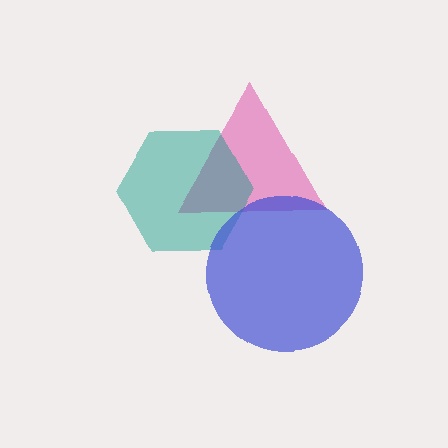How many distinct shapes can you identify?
There are 3 distinct shapes: a pink triangle, a teal hexagon, a blue circle.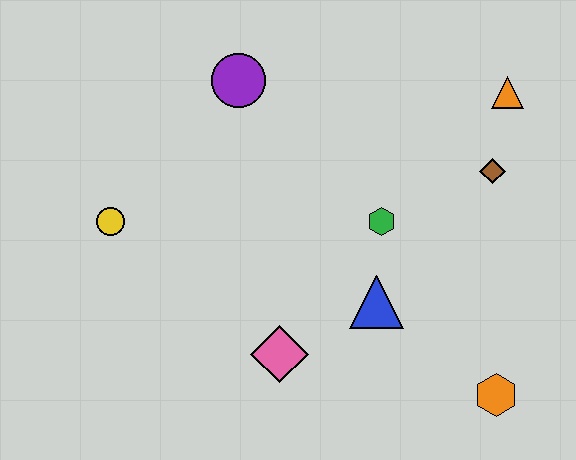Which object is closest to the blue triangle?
The green hexagon is closest to the blue triangle.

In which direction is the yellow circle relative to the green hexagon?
The yellow circle is to the left of the green hexagon.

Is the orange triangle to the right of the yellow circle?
Yes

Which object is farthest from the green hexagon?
The yellow circle is farthest from the green hexagon.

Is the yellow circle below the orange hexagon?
No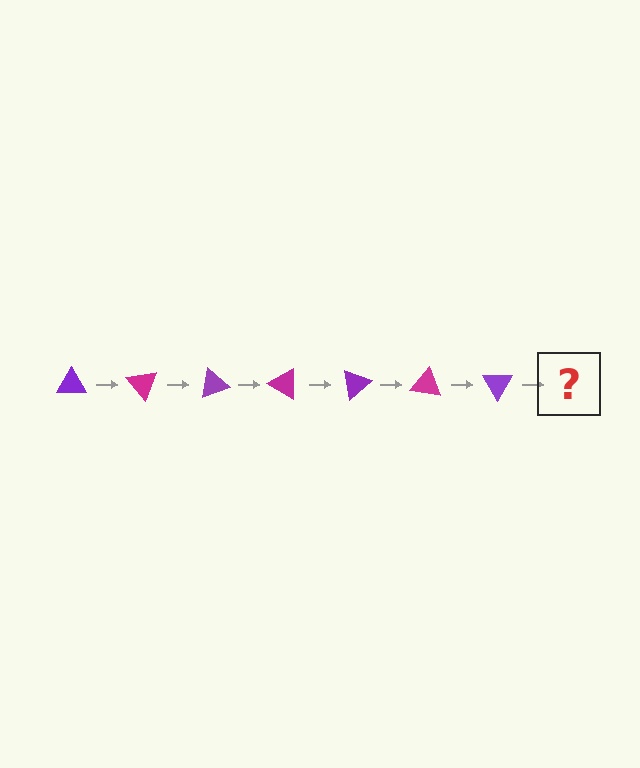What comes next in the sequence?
The next element should be a magenta triangle, rotated 350 degrees from the start.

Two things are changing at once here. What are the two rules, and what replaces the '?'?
The two rules are that it rotates 50 degrees each step and the color cycles through purple and magenta. The '?' should be a magenta triangle, rotated 350 degrees from the start.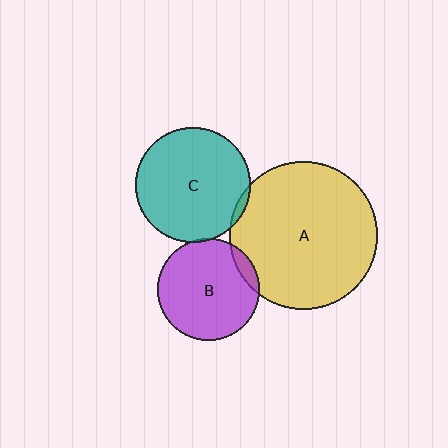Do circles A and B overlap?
Yes.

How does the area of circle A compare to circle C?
Approximately 1.7 times.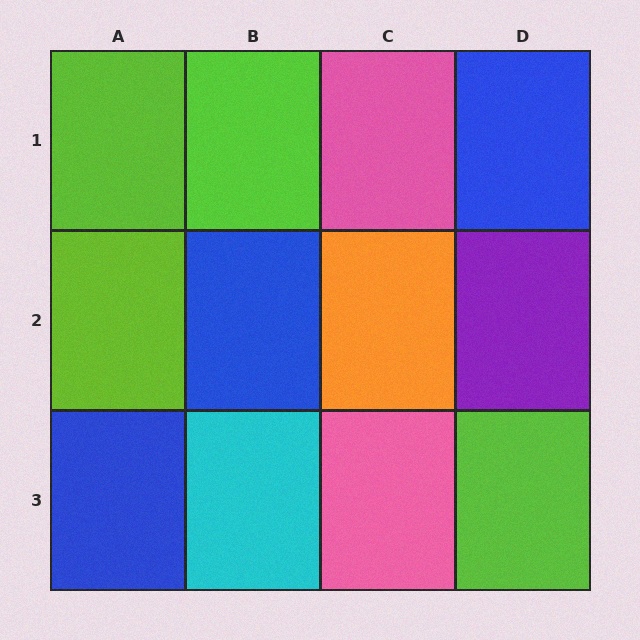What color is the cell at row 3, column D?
Lime.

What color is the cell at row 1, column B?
Lime.